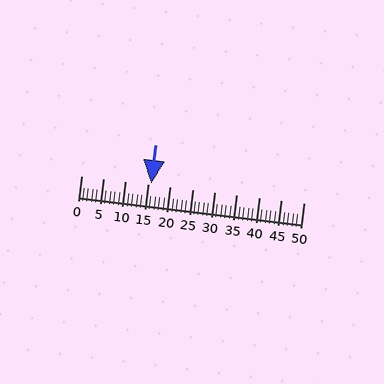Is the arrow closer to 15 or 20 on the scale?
The arrow is closer to 15.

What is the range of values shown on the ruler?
The ruler shows values from 0 to 50.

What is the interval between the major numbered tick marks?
The major tick marks are spaced 5 units apart.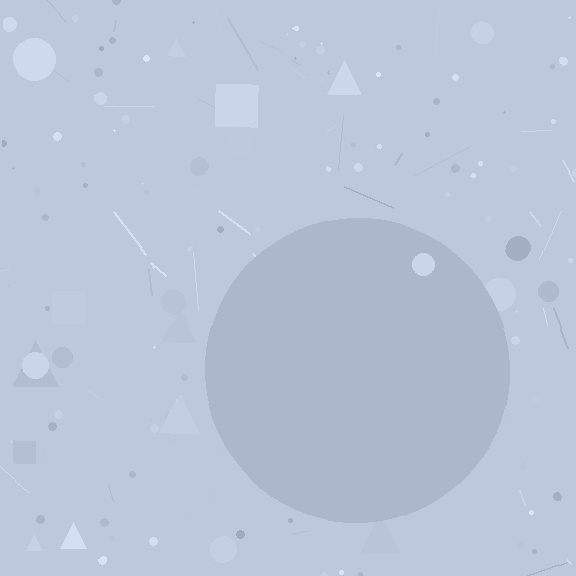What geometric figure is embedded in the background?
A circle is embedded in the background.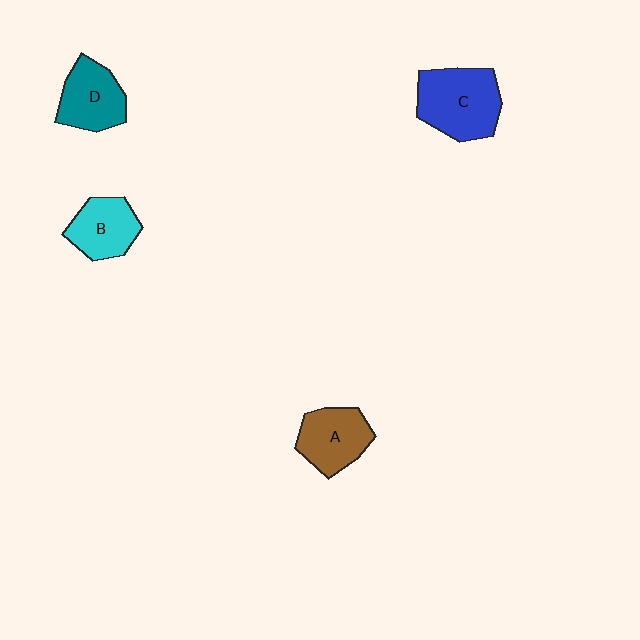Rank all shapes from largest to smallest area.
From largest to smallest: C (blue), A (brown), D (teal), B (cyan).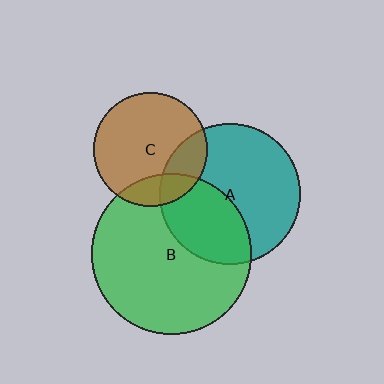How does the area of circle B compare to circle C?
Approximately 2.0 times.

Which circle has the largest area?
Circle B (green).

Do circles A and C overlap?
Yes.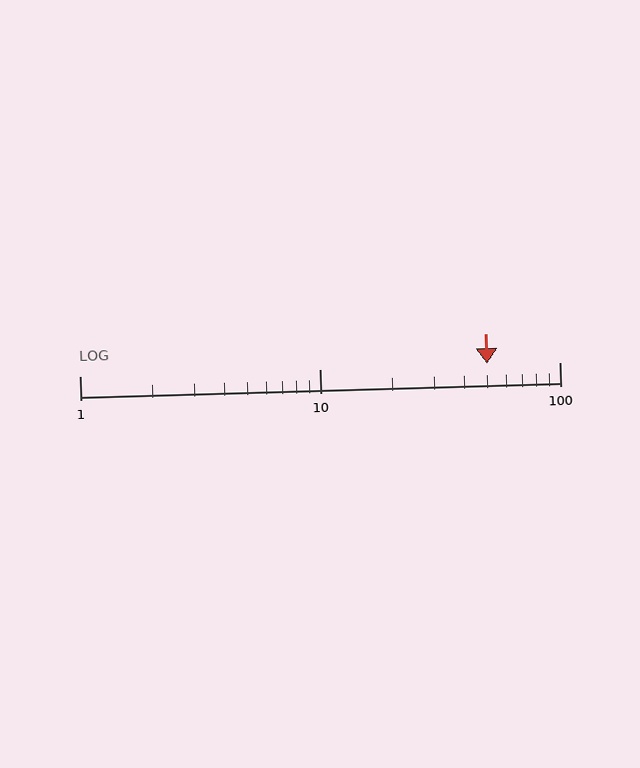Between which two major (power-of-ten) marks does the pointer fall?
The pointer is between 10 and 100.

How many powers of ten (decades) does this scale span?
The scale spans 2 decades, from 1 to 100.